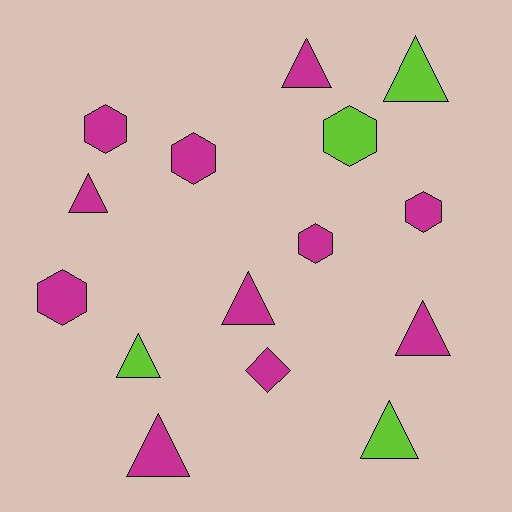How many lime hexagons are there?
There is 1 lime hexagon.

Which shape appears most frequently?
Triangle, with 8 objects.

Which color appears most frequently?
Magenta, with 11 objects.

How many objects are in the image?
There are 15 objects.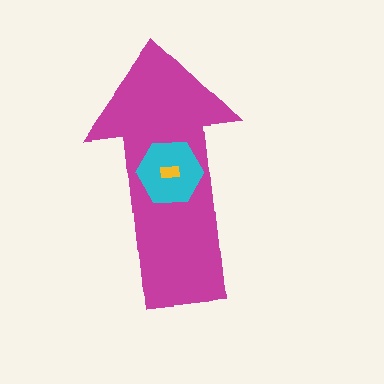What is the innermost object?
The yellow rectangle.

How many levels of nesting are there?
3.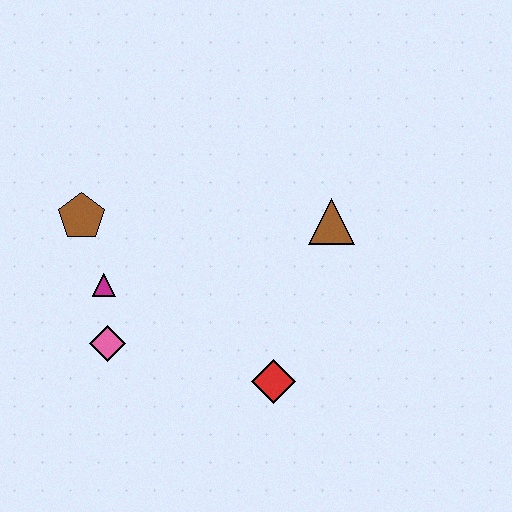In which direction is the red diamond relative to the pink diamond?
The red diamond is to the right of the pink diamond.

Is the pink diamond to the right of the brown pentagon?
Yes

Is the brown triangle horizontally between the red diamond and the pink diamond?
No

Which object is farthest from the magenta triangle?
The brown triangle is farthest from the magenta triangle.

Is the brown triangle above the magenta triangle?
Yes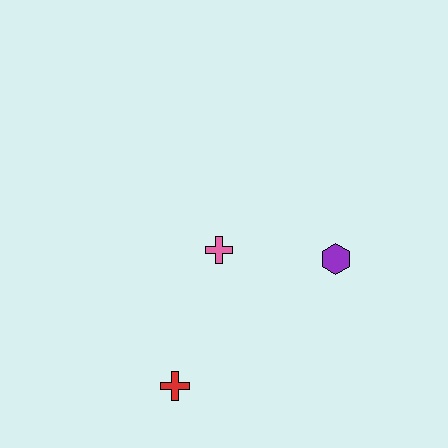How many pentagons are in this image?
There are no pentagons.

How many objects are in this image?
There are 3 objects.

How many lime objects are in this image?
There are no lime objects.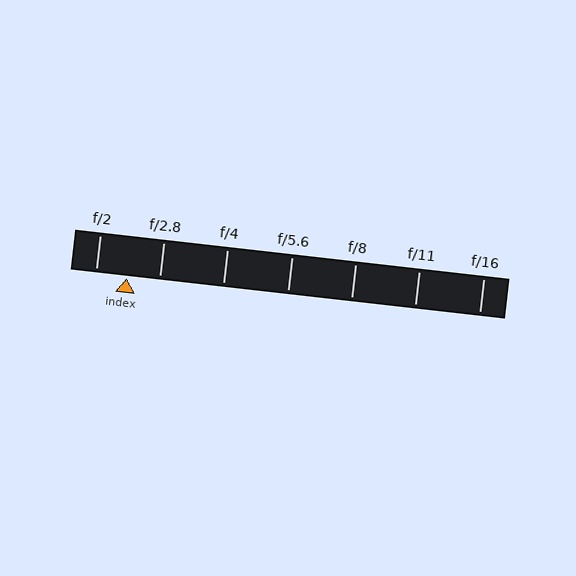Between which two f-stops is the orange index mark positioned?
The index mark is between f/2 and f/2.8.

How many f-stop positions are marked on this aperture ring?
There are 7 f-stop positions marked.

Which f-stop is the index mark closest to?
The index mark is closest to f/2.